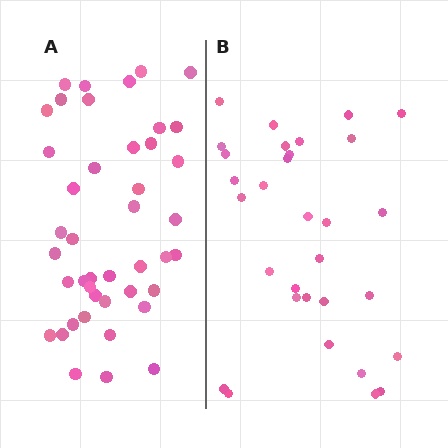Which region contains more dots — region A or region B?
Region A (the left region) has more dots.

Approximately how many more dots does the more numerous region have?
Region A has roughly 12 or so more dots than region B.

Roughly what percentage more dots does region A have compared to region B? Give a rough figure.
About 40% more.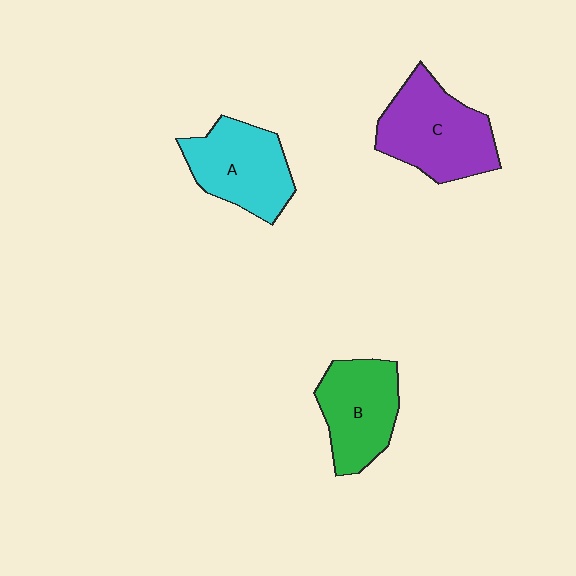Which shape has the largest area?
Shape C (purple).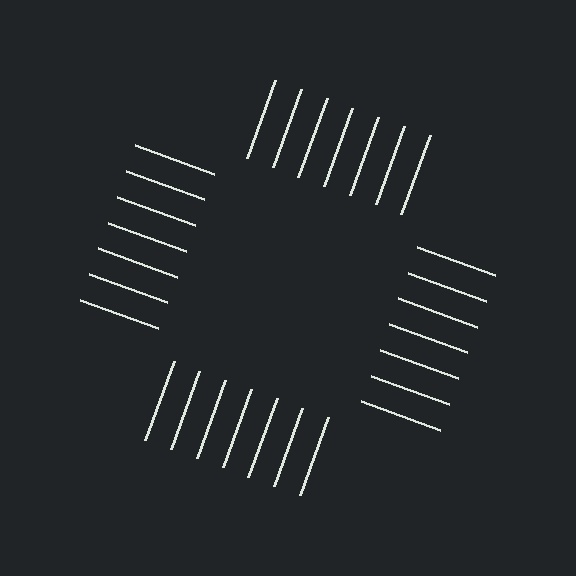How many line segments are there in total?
28 — 7 along each of the 4 edges.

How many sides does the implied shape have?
4 sides — the line-ends trace a square.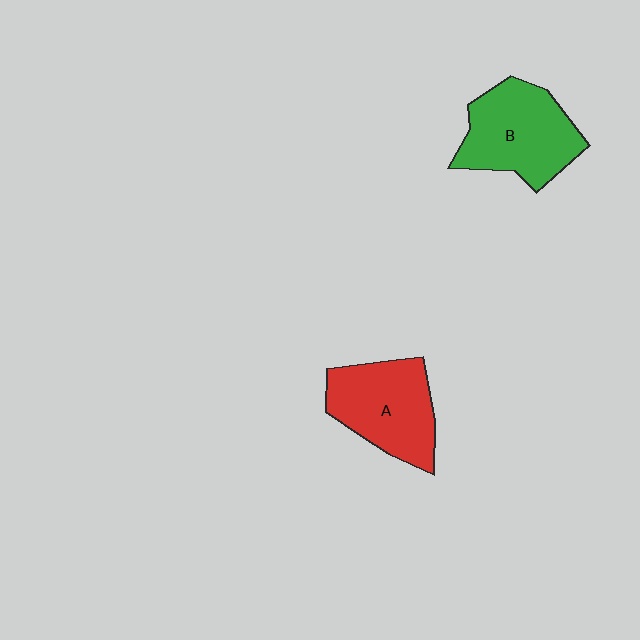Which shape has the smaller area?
Shape A (red).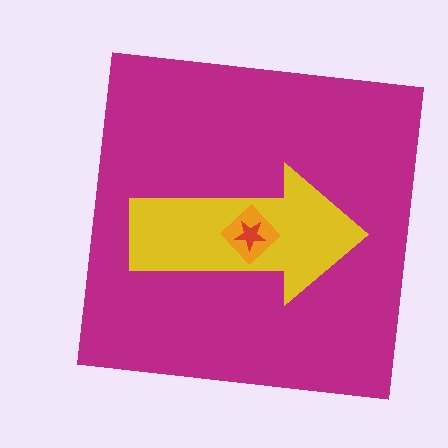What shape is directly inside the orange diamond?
The red star.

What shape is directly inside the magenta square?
The yellow arrow.